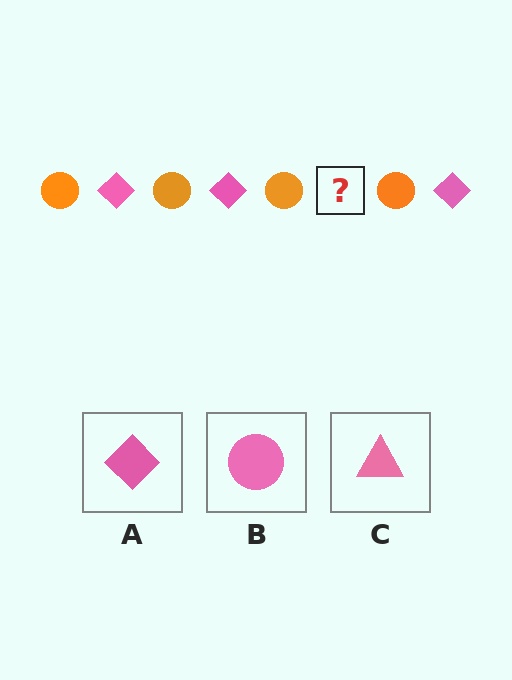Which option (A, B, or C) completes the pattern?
A.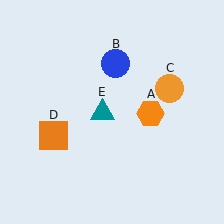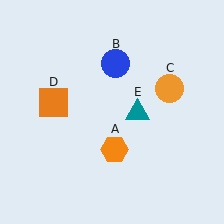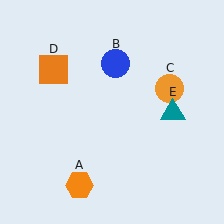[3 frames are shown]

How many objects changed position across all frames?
3 objects changed position: orange hexagon (object A), orange square (object D), teal triangle (object E).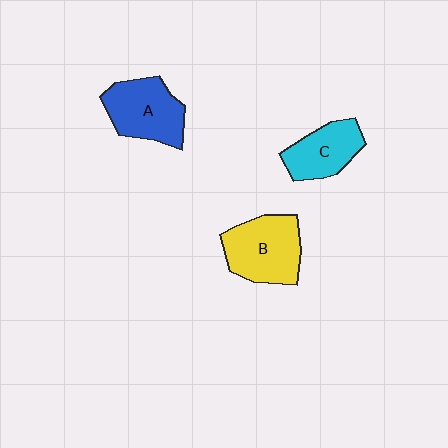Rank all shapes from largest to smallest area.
From largest to smallest: B (yellow), A (blue), C (cyan).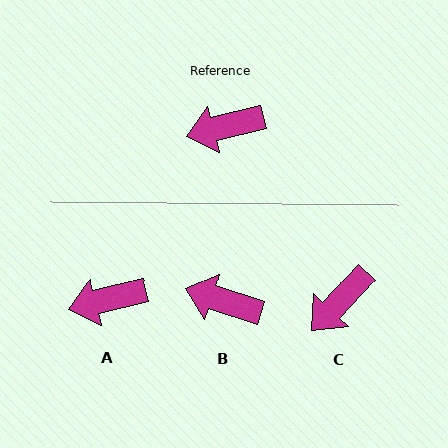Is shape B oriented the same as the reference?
No, it is off by about 32 degrees.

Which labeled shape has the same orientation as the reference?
A.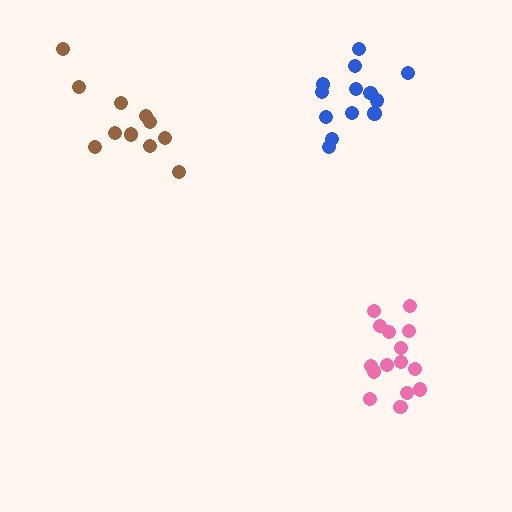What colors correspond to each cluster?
The clusters are colored: brown, pink, blue.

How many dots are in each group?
Group 1: 11 dots, Group 2: 15 dots, Group 3: 13 dots (39 total).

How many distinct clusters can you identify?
There are 3 distinct clusters.